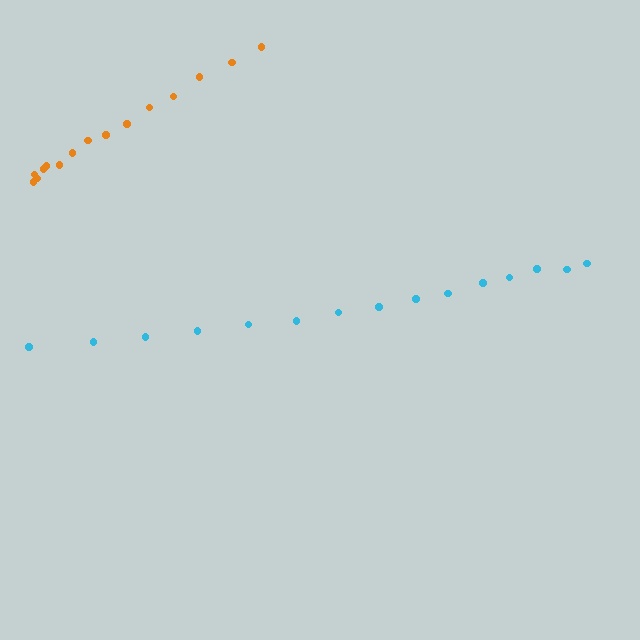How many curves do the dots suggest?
There are 2 distinct paths.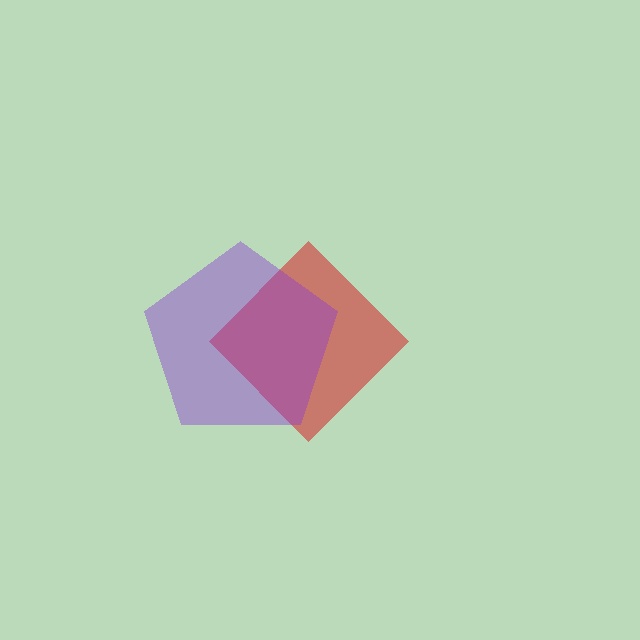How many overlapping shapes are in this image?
There are 2 overlapping shapes in the image.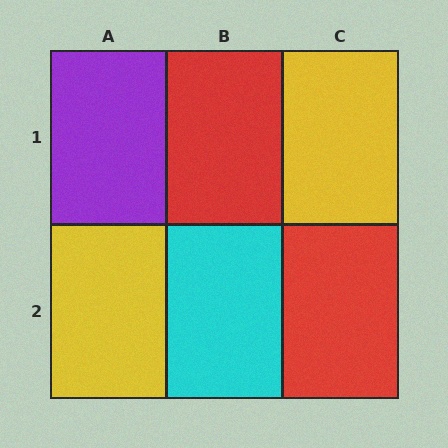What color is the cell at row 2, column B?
Cyan.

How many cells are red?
2 cells are red.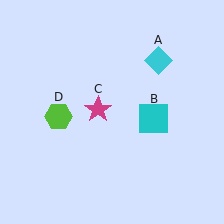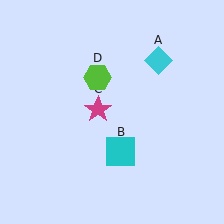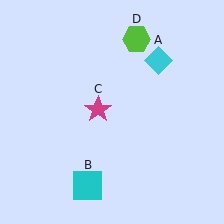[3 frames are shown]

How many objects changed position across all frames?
2 objects changed position: cyan square (object B), lime hexagon (object D).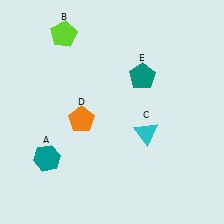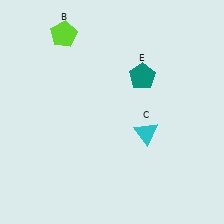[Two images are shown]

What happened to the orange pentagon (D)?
The orange pentagon (D) was removed in Image 2. It was in the bottom-left area of Image 1.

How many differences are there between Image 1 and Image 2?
There are 2 differences between the two images.